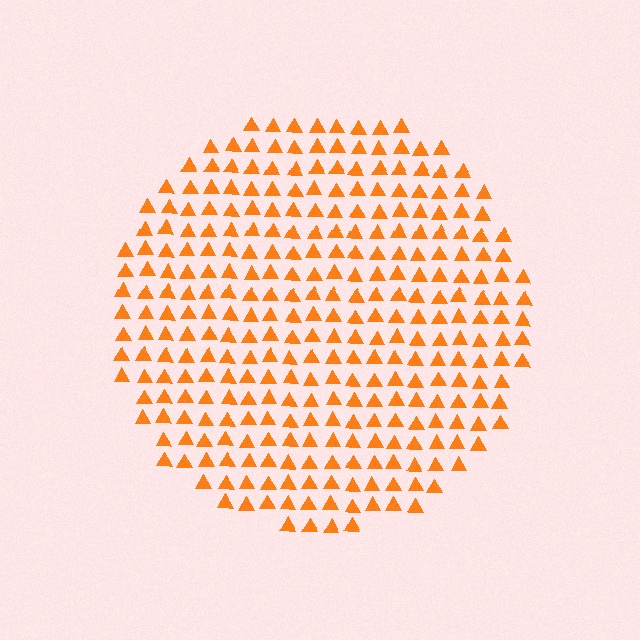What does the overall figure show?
The overall figure shows a circle.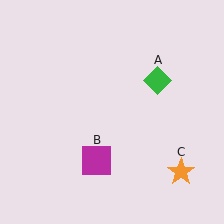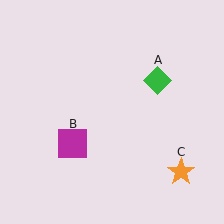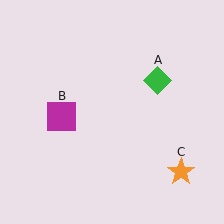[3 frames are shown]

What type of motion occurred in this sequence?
The magenta square (object B) rotated clockwise around the center of the scene.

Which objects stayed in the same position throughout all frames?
Green diamond (object A) and orange star (object C) remained stationary.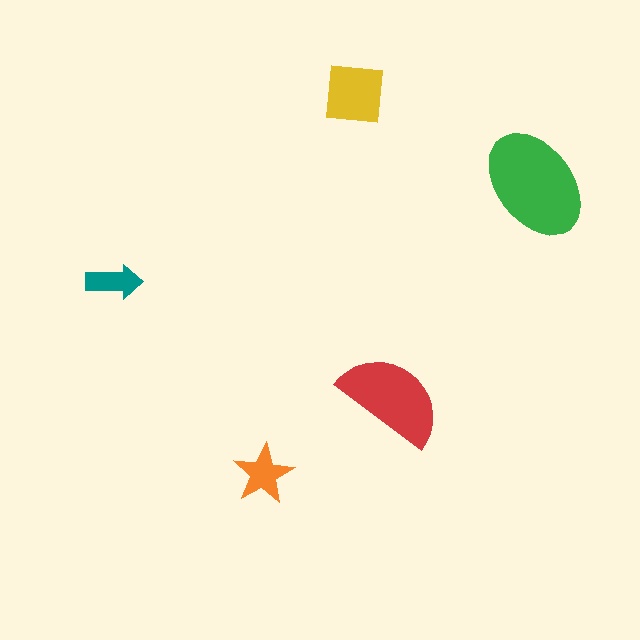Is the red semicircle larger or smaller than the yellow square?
Larger.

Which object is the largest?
The green ellipse.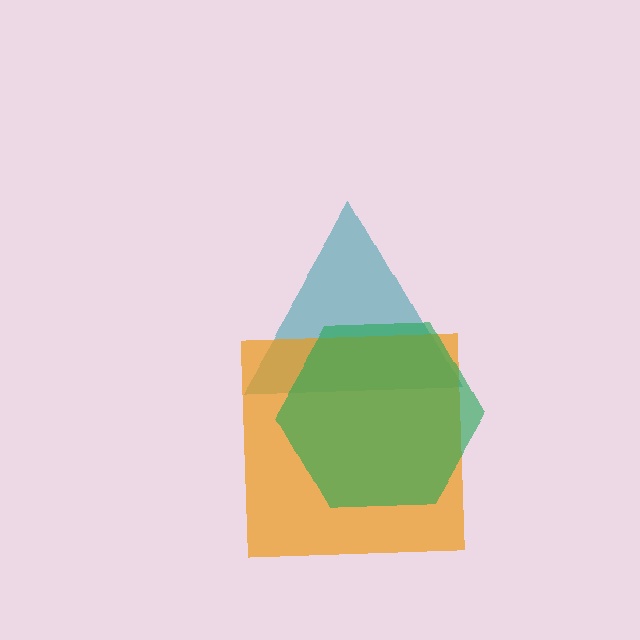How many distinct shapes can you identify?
There are 3 distinct shapes: a teal triangle, an orange square, a green hexagon.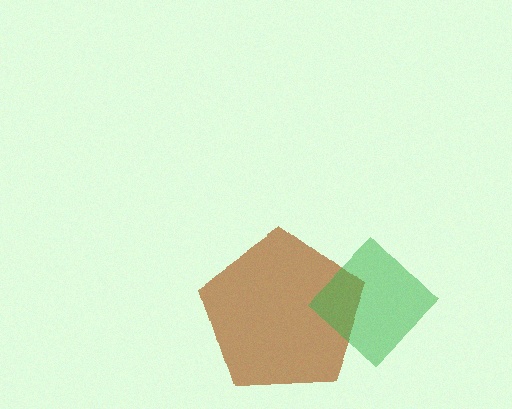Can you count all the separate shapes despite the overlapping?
Yes, there are 2 separate shapes.